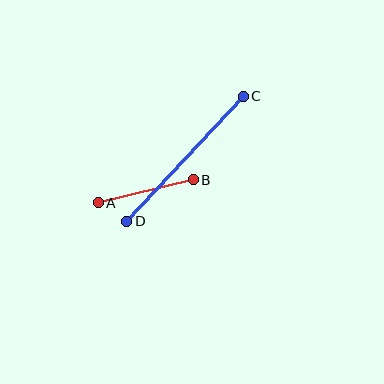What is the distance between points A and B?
The distance is approximately 97 pixels.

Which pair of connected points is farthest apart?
Points C and D are farthest apart.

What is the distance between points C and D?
The distance is approximately 171 pixels.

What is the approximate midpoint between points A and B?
The midpoint is at approximately (146, 191) pixels.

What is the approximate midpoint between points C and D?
The midpoint is at approximately (185, 159) pixels.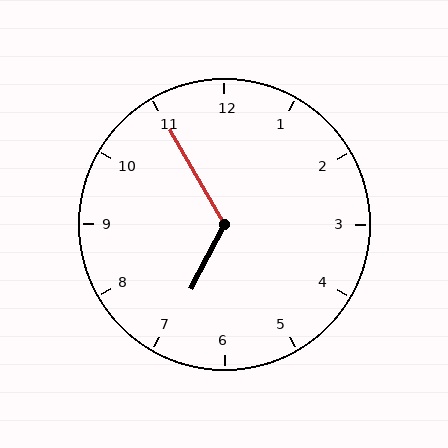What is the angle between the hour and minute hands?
Approximately 122 degrees.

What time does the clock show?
6:55.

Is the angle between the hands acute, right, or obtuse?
It is obtuse.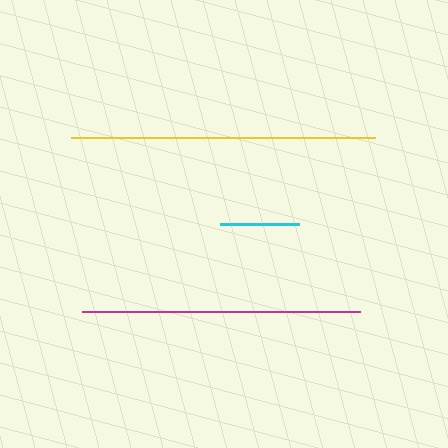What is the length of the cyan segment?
The cyan segment is approximately 79 pixels long.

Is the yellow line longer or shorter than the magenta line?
The yellow line is longer than the magenta line.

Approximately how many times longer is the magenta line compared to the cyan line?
The magenta line is approximately 3.5 times the length of the cyan line.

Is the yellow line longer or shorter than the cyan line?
The yellow line is longer than the cyan line.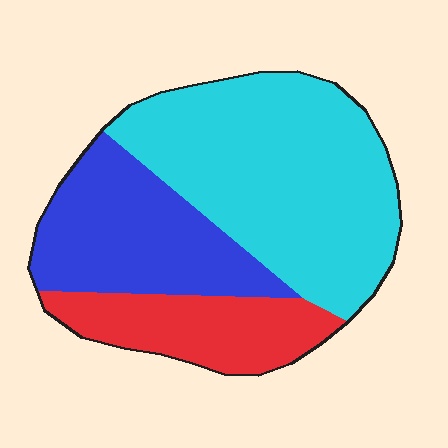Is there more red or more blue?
Blue.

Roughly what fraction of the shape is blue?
Blue covers about 30% of the shape.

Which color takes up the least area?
Red, at roughly 20%.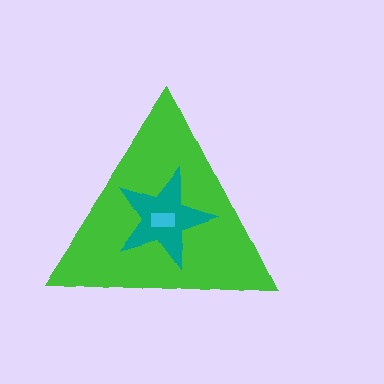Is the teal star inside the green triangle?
Yes.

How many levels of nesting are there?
3.